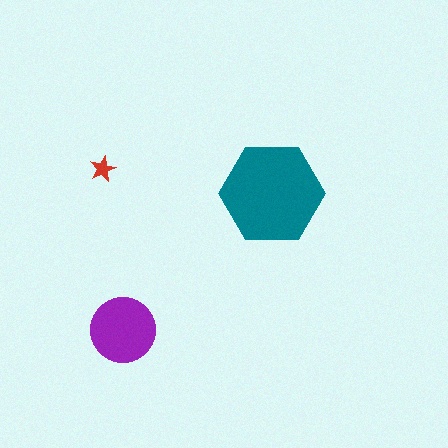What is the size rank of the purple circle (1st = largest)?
2nd.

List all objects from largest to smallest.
The teal hexagon, the purple circle, the red star.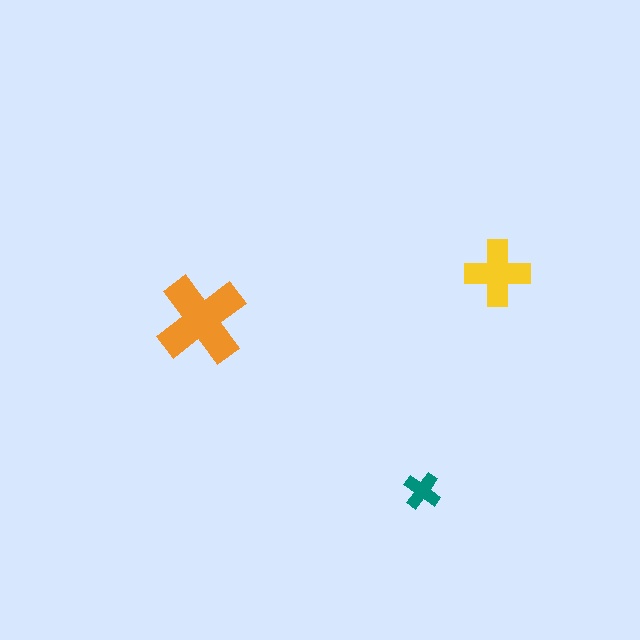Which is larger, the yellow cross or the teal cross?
The yellow one.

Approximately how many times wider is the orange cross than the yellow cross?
About 1.5 times wider.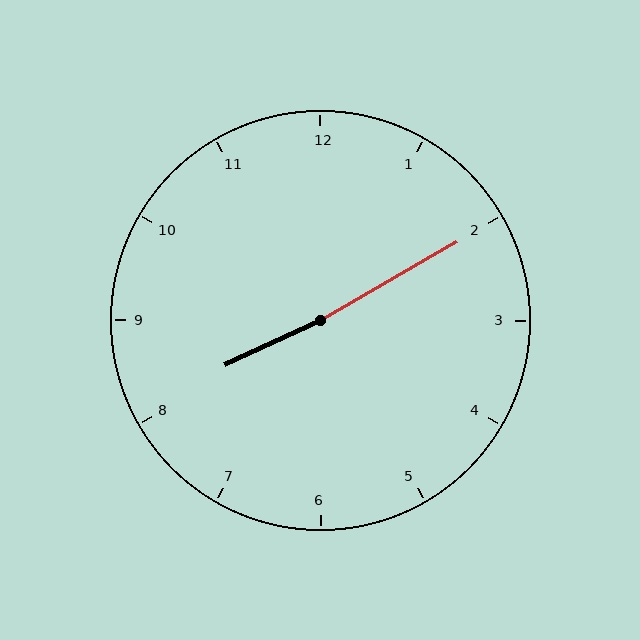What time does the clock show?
8:10.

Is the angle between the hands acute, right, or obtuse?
It is obtuse.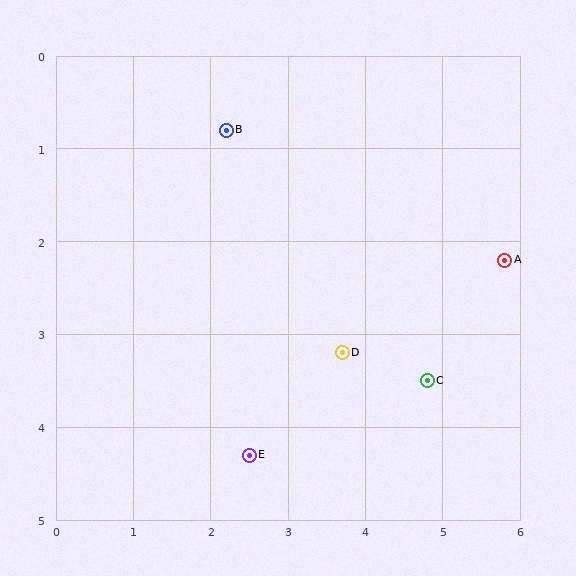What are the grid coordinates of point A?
Point A is at approximately (5.8, 2.2).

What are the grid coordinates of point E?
Point E is at approximately (2.5, 4.3).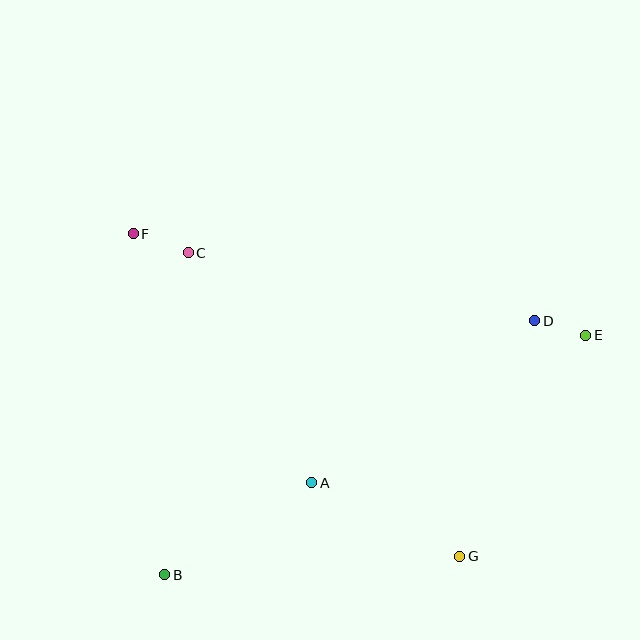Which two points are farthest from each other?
Points B and E are farthest from each other.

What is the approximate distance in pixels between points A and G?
The distance between A and G is approximately 165 pixels.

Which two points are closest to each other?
Points D and E are closest to each other.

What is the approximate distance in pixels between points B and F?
The distance between B and F is approximately 342 pixels.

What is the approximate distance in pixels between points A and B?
The distance between A and B is approximately 173 pixels.